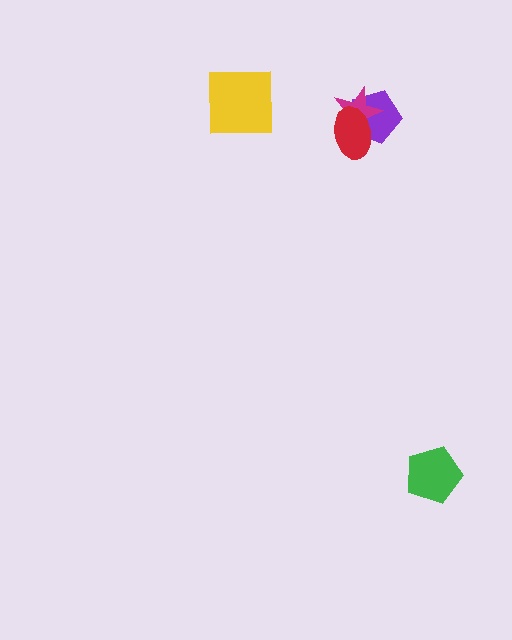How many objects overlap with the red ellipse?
2 objects overlap with the red ellipse.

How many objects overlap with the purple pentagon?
2 objects overlap with the purple pentagon.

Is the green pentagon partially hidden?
No, no other shape covers it.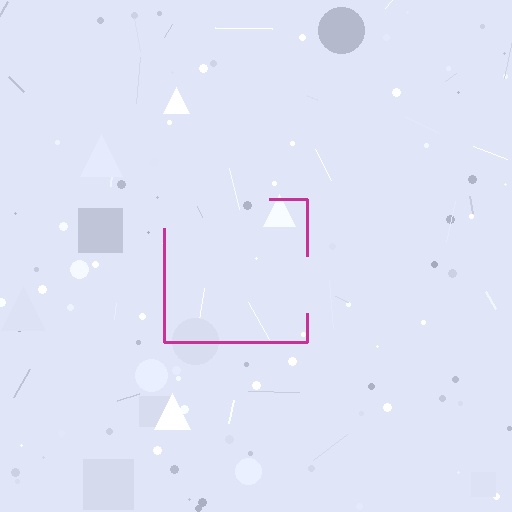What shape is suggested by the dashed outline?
The dashed outline suggests a square.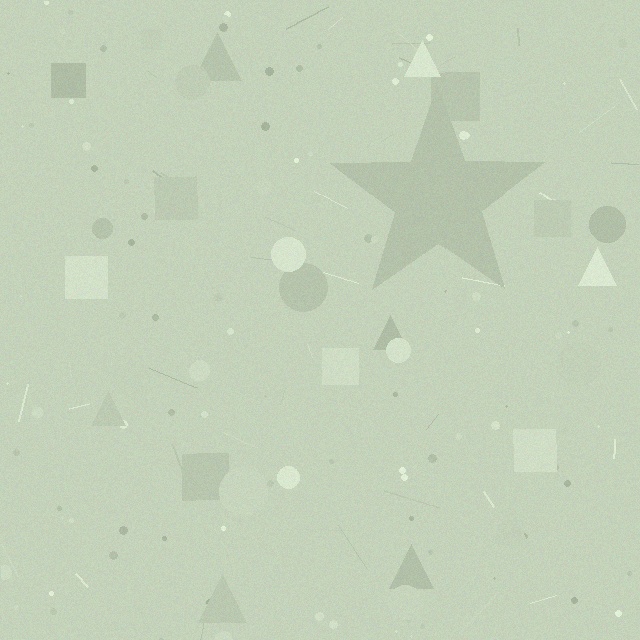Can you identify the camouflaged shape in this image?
The camouflaged shape is a star.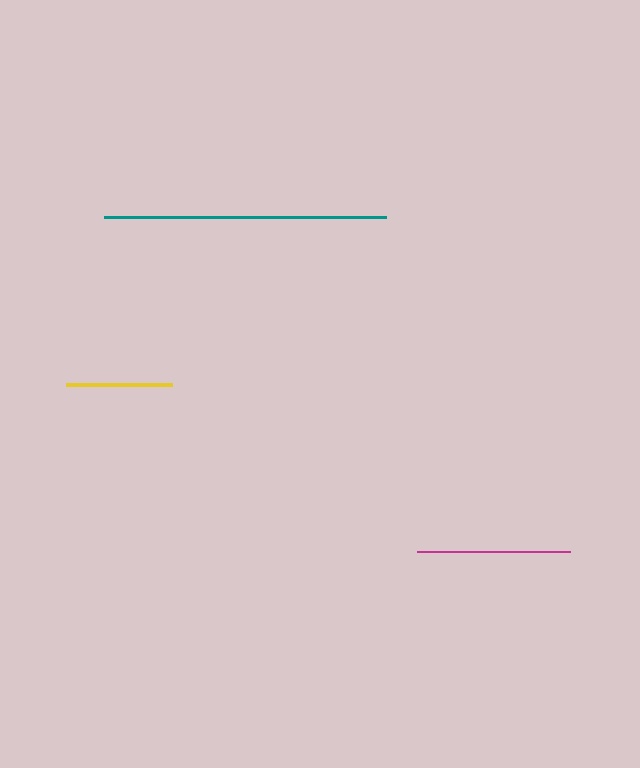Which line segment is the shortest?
The yellow line is the shortest at approximately 106 pixels.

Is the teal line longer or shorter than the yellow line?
The teal line is longer than the yellow line.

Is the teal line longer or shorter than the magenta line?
The teal line is longer than the magenta line.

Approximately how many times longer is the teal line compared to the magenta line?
The teal line is approximately 1.8 times the length of the magenta line.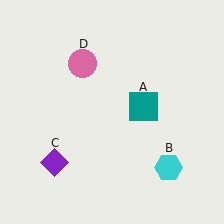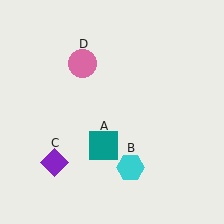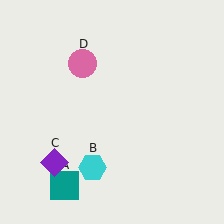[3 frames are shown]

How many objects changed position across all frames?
2 objects changed position: teal square (object A), cyan hexagon (object B).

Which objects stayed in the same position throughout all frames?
Purple diamond (object C) and pink circle (object D) remained stationary.